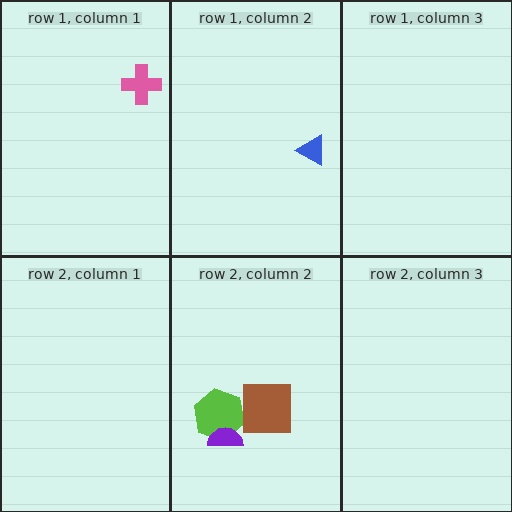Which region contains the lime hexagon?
The row 2, column 2 region.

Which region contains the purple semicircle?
The row 2, column 2 region.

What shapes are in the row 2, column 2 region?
The lime hexagon, the brown square, the purple semicircle.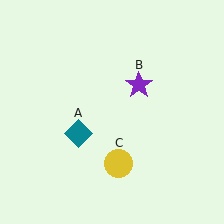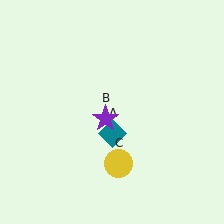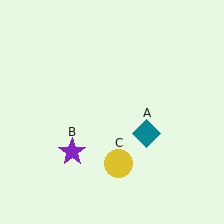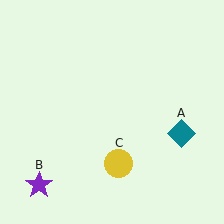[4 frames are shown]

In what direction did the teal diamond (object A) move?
The teal diamond (object A) moved right.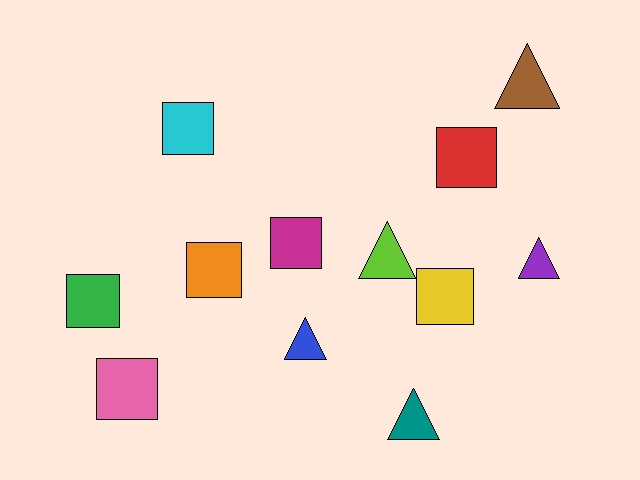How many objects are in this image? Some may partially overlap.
There are 12 objects.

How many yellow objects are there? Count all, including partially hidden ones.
There is 1 yellow object.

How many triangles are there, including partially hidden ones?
There are 5 triangles.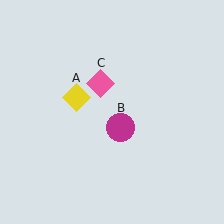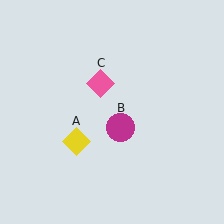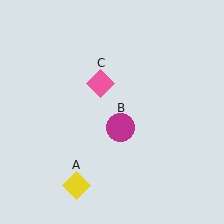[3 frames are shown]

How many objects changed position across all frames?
1 object changed position: yellow diamond (object A).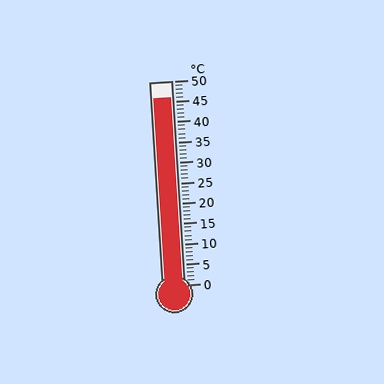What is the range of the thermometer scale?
The thermometer scale ranges from 0°C to 50°C.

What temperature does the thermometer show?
The thermometer shows approximately 46°C.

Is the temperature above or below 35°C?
The temperature is above 35°C.